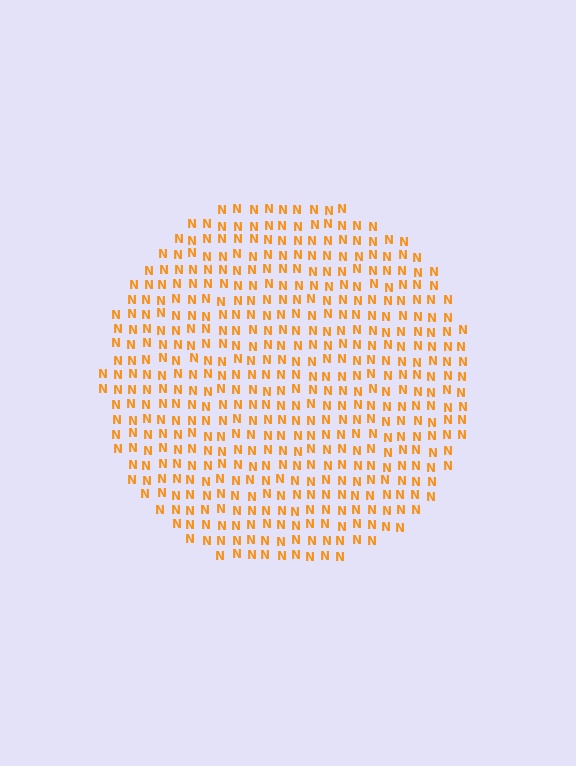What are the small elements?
The small elements are letter N's.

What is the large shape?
The large shape is a circle.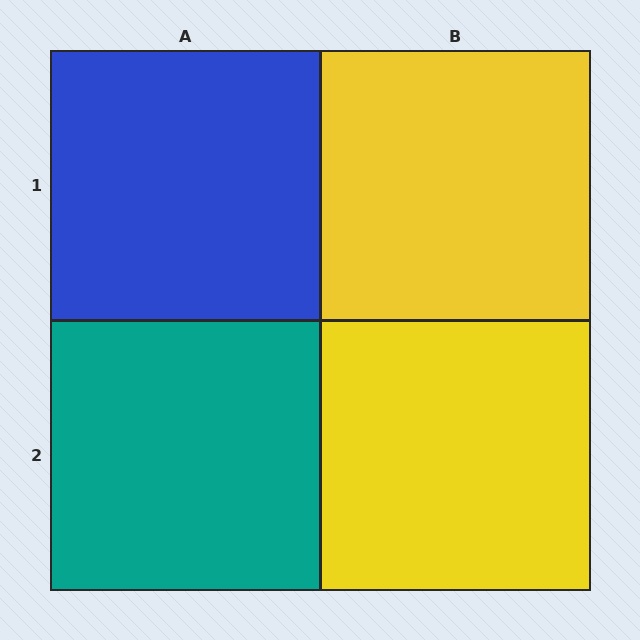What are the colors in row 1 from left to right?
Blue, yellow.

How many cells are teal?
1 cell is teal.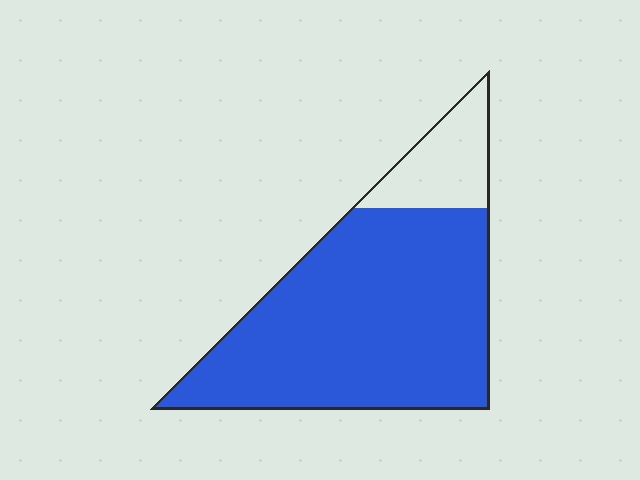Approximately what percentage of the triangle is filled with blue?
Approximately 85%.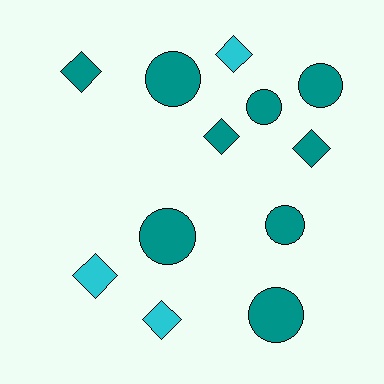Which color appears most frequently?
Teal, with 9 objects.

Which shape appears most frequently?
Circle, with 6 objects.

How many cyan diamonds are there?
There are 3 cyan diamonds.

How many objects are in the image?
There are 12 objects.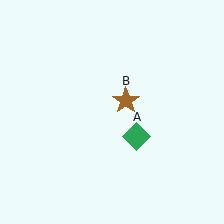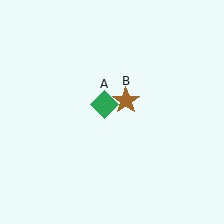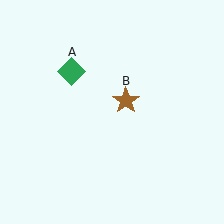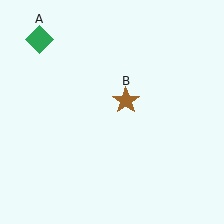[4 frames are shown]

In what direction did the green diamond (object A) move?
The green diamond (object A) moved up and to the left.